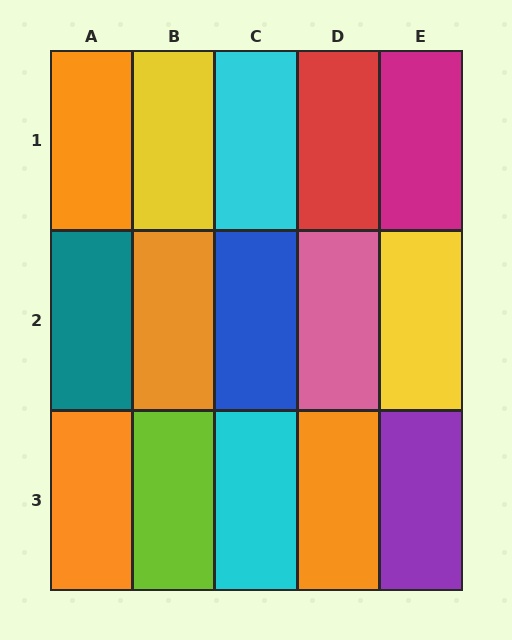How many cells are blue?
1 cell is blue.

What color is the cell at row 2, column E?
Yellow.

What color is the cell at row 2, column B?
Orange.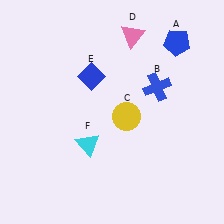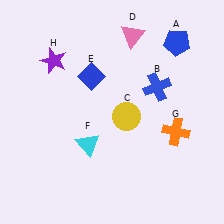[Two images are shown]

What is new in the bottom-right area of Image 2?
An orange cross (G) was added in the bottom-right area of Image 2.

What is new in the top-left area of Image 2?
A purple star (H) was added in the top-left area of Image 2.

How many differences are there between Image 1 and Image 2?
There are 2 differences between the two images.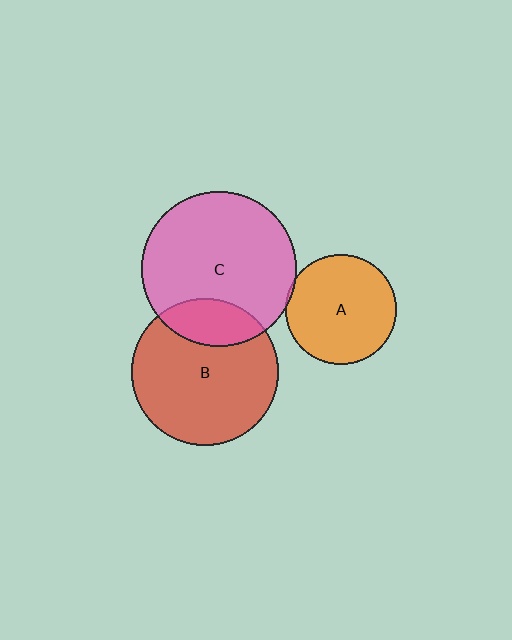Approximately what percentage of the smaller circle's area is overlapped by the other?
Approximately 5%.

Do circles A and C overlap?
Yes.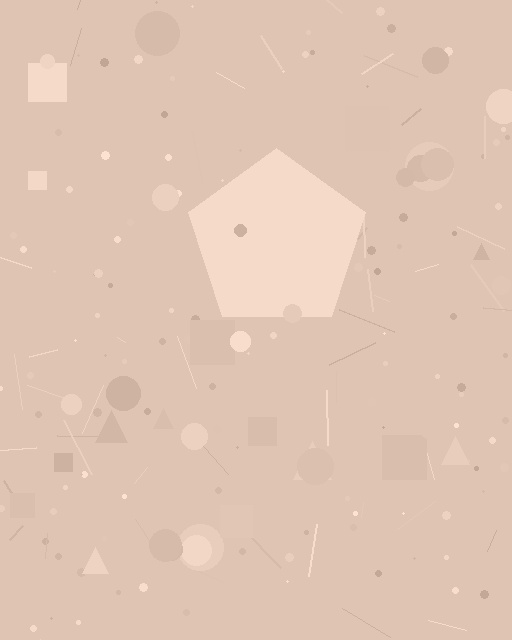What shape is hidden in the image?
A pentagon is hidden in the image.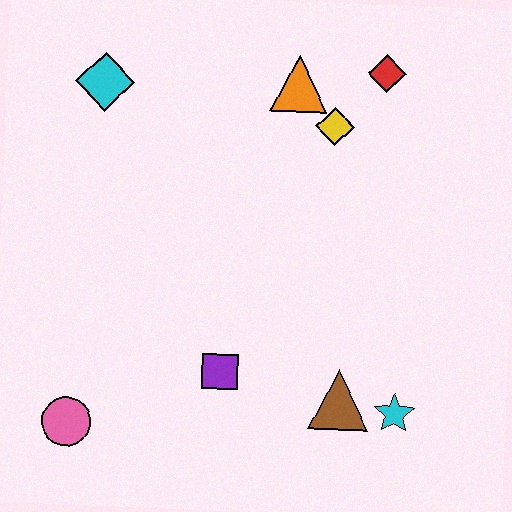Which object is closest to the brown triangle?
The cyan star is closest to the brown triangle.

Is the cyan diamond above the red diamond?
No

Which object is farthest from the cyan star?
The cyan diamond is farthest from the cyan star.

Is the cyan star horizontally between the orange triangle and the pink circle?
No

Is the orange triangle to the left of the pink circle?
No